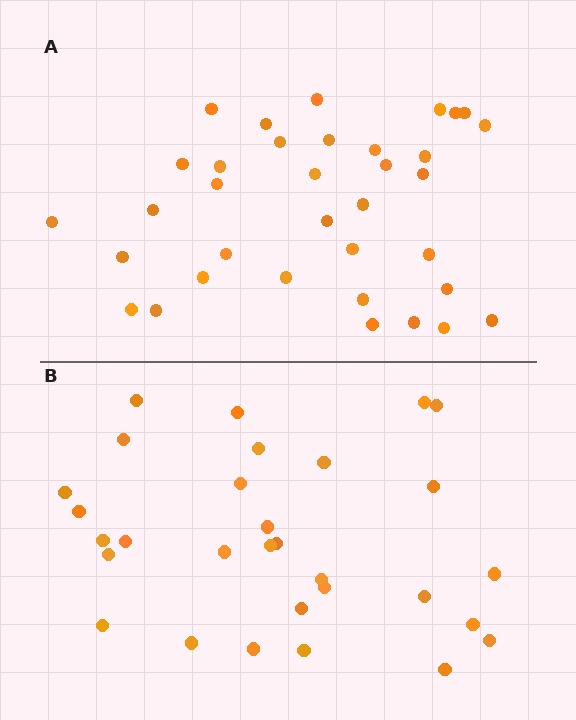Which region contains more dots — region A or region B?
Region A (the top region) has more dots.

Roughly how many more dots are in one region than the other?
Region A has about 5 more dots than region B.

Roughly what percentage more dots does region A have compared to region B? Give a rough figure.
About 15% more.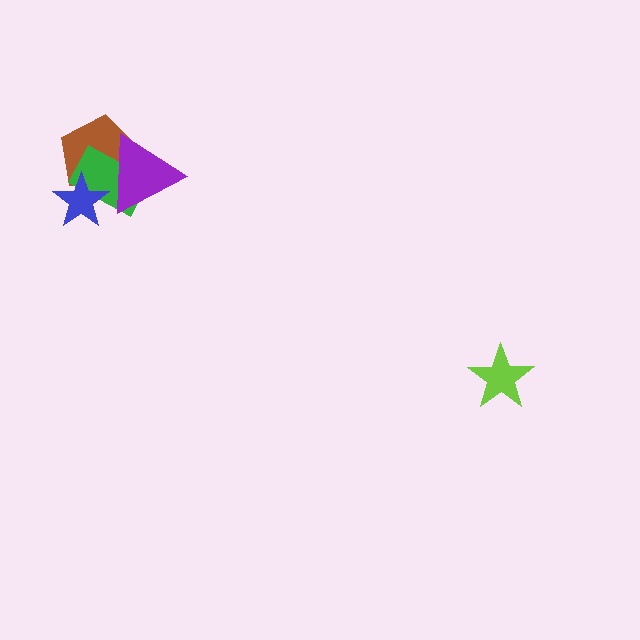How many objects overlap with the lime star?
0 objects overlap with the lime star.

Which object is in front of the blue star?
The purple triangle is in front of the blue star.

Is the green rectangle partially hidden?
Yes, it is partially covered by another shape.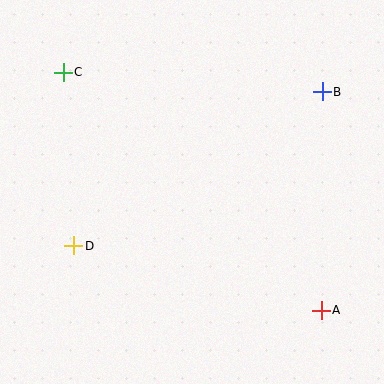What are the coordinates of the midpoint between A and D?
The midpoint between A and D is at (197, 278).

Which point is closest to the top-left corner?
Point C is closest to the top-left corner.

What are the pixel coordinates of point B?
Point B is at (322, 92).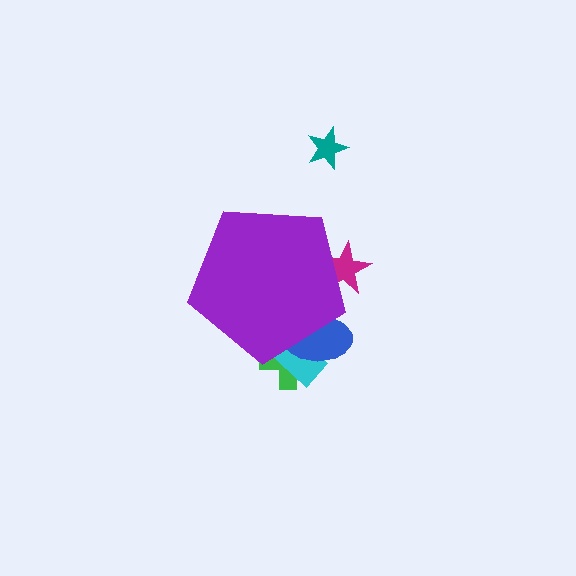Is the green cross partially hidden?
Yes, the green cross is partially hidden behind the purple pentagon.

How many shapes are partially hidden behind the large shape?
4 shapes are partially hidden.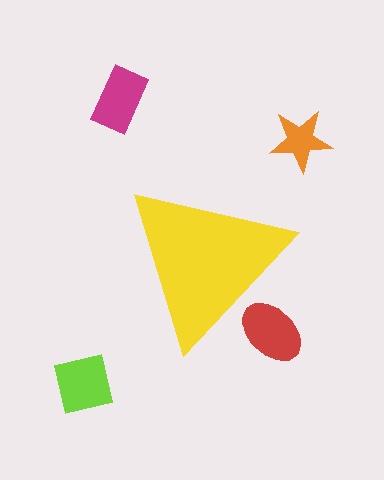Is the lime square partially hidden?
No, the lime square is fully visible.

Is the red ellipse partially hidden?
Yes, the red ellipse is partially hidden behind the yellow triangle.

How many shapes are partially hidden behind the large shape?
1 shape is partially hidden.